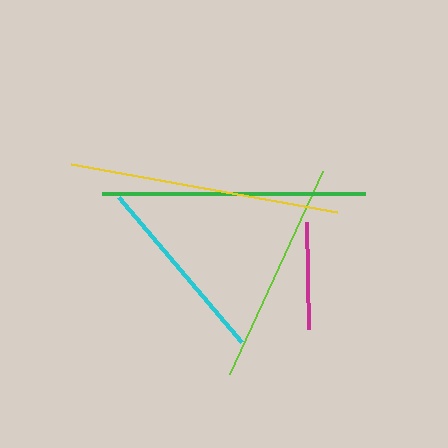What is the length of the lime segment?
The lime segment is approximately 224 pixels long.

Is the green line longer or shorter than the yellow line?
The yellow line is longer than the green line.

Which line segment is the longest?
The yellow line is the longest at approximately 270 pixels.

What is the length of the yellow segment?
The yellow segment is approximately 270 pixels long.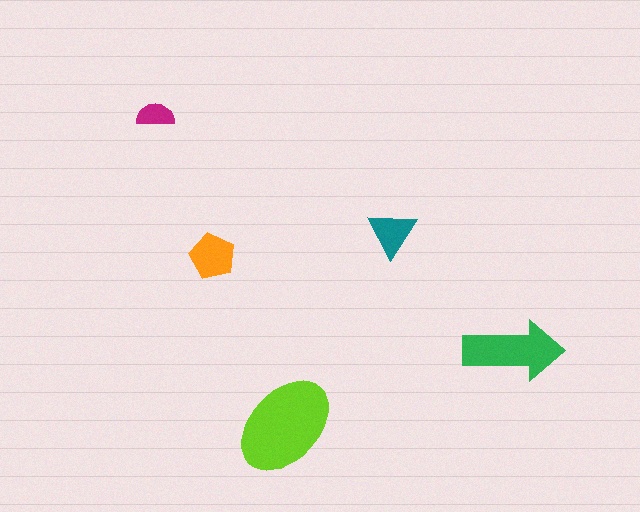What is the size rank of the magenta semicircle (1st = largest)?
5th.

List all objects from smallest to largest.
The magenta semicircle, the teal triangle, the orange pentagon, the green arrow, the lime ellipse.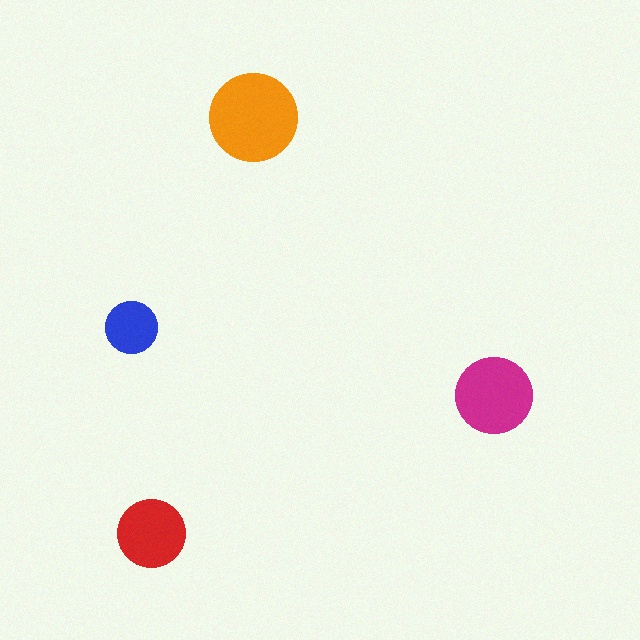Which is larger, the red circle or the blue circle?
The red one.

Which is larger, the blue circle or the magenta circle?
The magenta one.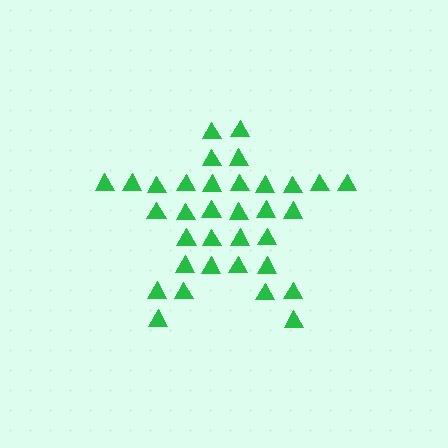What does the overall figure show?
The overall figure shows a star.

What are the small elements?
The small elements are triangles.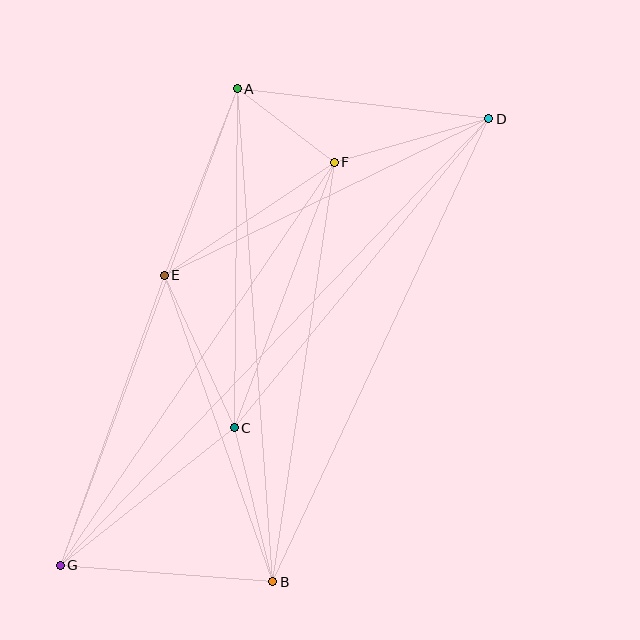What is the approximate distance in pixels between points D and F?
The distance between D and F is approximately 161 pixels.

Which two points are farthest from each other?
Points D and G are farthest from each other.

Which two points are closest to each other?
Points A and F are closest to each other.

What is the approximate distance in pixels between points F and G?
The distance between F and G is approximately 487 pixels.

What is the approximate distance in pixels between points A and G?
The distance between A and G is approximately 508 pixels.